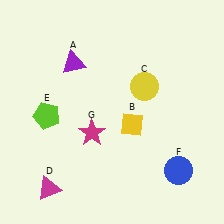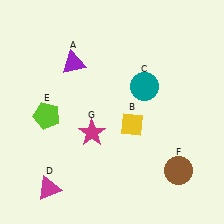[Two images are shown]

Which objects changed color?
C changed from yellow to teal. F changed from blue to brown.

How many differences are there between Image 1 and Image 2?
There are 2 differences between the two images.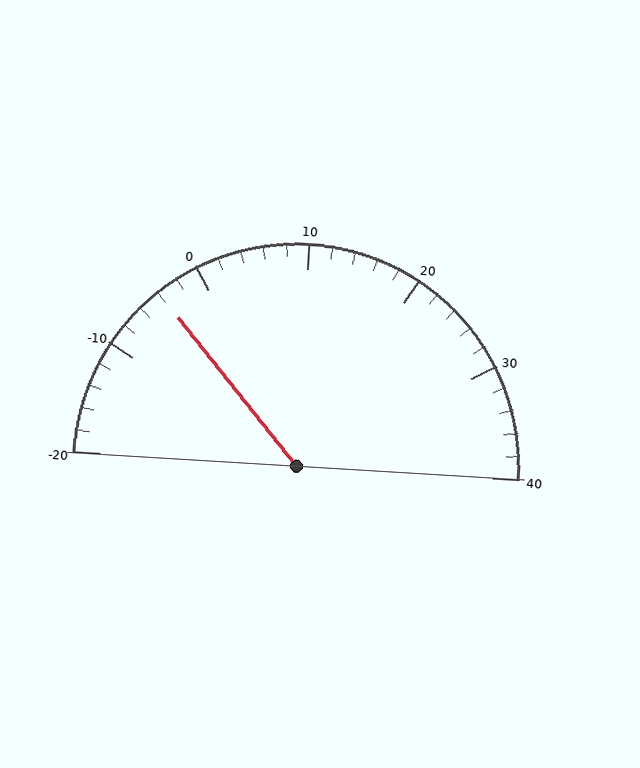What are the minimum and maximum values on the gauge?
The gauge ranges from -20 to 40.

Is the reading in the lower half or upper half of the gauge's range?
The reading is in the lower half of the range (-20 to 40).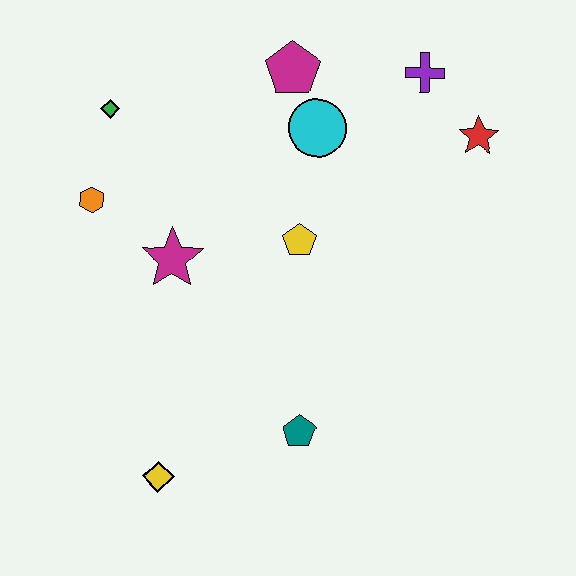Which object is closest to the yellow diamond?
The teal pentagon is closest to the yellow diamond.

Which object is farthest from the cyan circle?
The yellow diamond is farthest from the cyan circle.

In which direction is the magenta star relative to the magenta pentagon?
The magenta star is below the magenta pentagon.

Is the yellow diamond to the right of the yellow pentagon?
No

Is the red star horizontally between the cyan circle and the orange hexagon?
No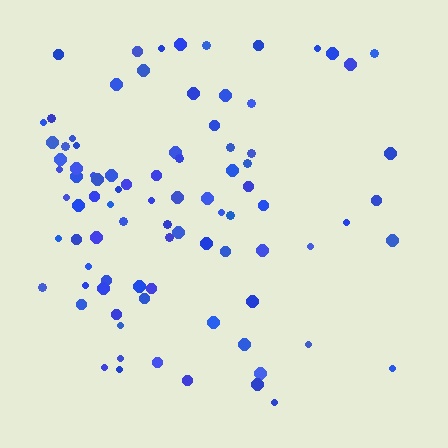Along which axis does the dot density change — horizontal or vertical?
Horizontal.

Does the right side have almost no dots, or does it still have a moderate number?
Still a moderate number, just noticeably fewer than the left.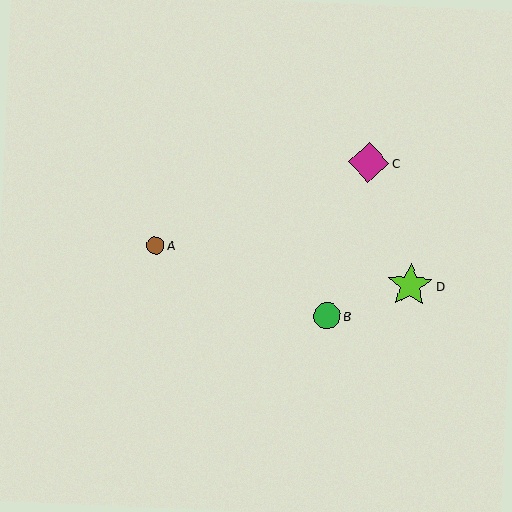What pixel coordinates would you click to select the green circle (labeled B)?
Click at (327, 316) to select the green circle B.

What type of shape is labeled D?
Shape D is a lime star.